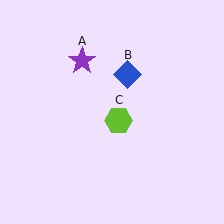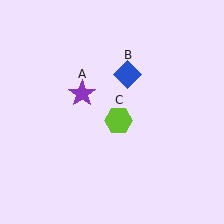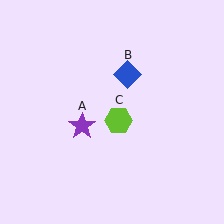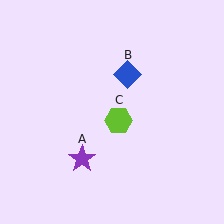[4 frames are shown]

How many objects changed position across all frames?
1 object changed position: purple star (object A).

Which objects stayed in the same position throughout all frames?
Blue diamond (object B) and lime hexagon (object C) remained stationary.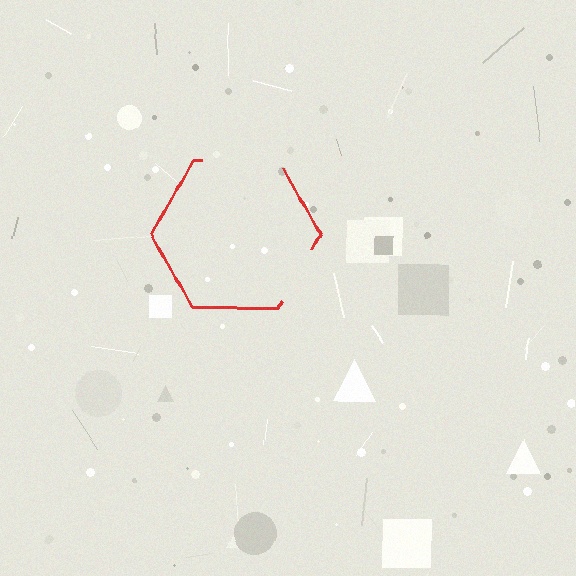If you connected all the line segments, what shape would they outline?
They would outline a hexagon.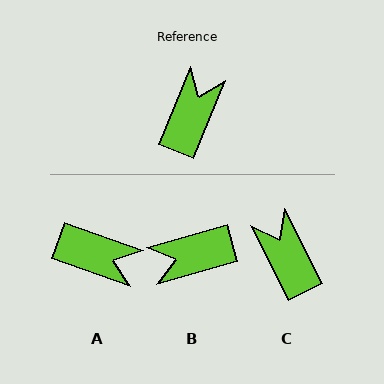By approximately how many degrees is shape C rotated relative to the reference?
Approximately 49 degrees counter-clockwise.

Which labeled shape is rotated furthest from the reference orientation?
B, about 128 degrees away.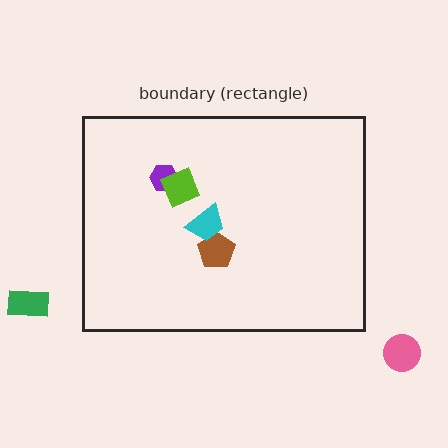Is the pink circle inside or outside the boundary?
Outside.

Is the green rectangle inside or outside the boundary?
Outside.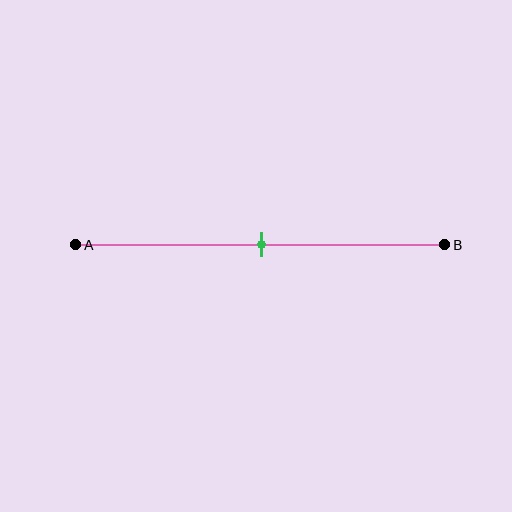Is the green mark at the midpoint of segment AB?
Yes, the mark is approximately at the midpoint.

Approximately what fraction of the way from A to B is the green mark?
The green mark is approximately 50% of the way from A to B.